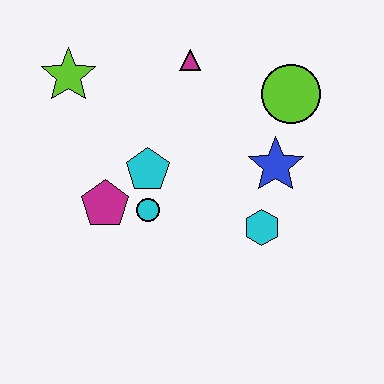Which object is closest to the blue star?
The cyan hexagon is closest to the blue star.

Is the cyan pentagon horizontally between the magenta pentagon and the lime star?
No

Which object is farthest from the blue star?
The lime star is farthest from the blue star.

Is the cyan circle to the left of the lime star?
No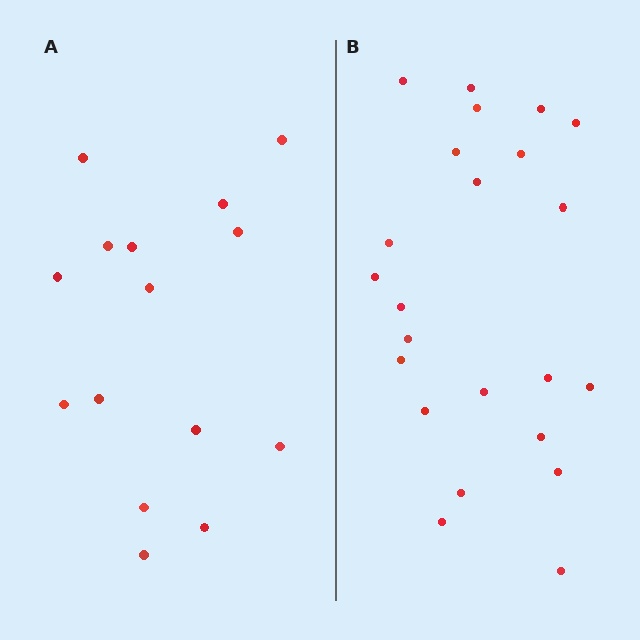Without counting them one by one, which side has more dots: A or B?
Region B (the right region) has more dots.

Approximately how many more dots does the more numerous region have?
Region B has roughly 8 or so more dots than region A.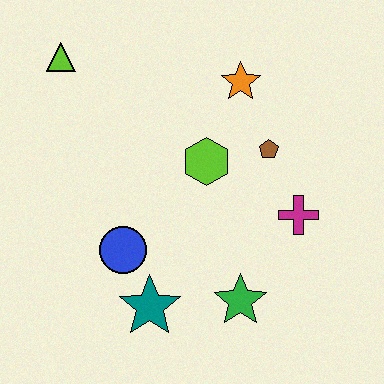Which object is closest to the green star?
The teal star is closest to the green star.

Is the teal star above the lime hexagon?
No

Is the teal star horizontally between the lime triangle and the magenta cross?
Yes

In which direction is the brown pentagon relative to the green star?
The brown pentagon is above the green star.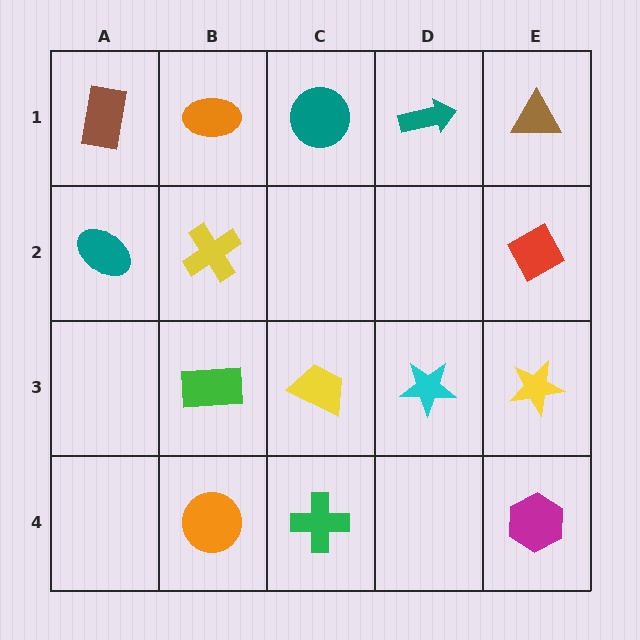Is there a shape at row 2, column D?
No, that cell is empty.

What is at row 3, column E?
A yellow star.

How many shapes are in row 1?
5 shapes.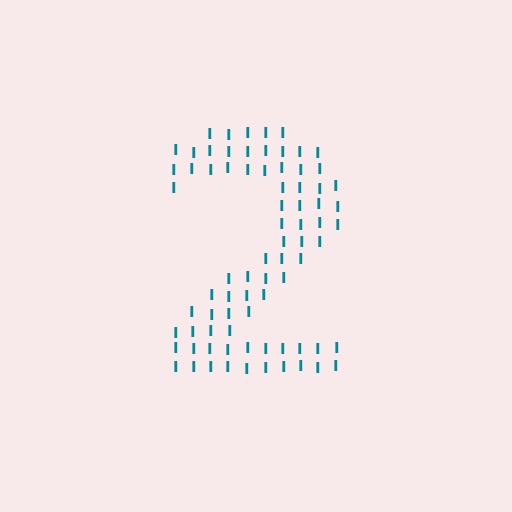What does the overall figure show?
The overall figure shows the digit 2.